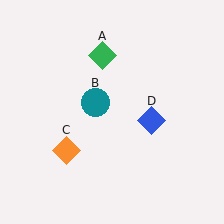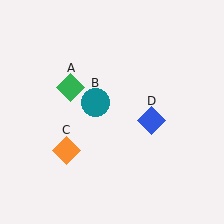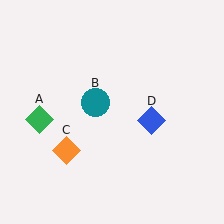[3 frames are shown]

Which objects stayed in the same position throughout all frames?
Teal circle (object B) and orange diamond (object C) and blue diamond (object D) remained stationary.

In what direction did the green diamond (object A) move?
The green diamond (object A) moved down and to the left.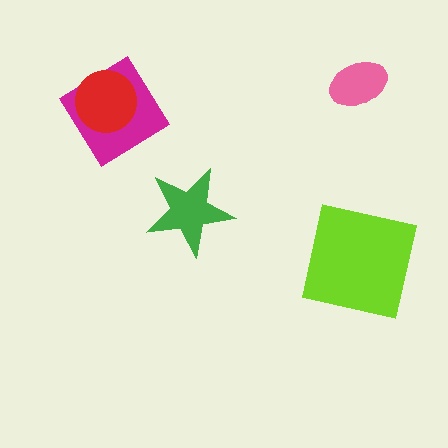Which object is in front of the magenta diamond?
The red circle is in front of the magenta diamond.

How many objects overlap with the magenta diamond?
1 object overlaps with the magenta diamond.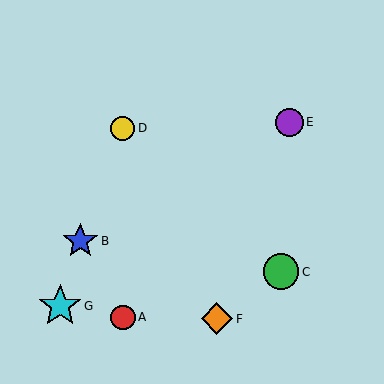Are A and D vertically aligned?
Yes, both are at x≈123.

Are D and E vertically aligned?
No, D is at x≈123 and E is at x≈290.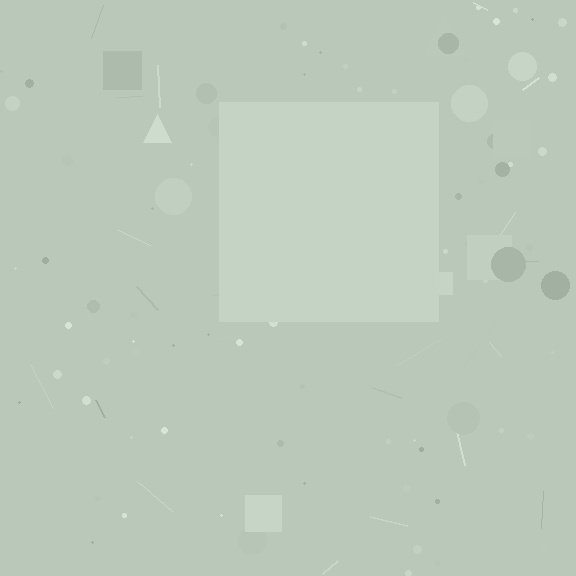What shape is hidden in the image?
A square is hidden in the image.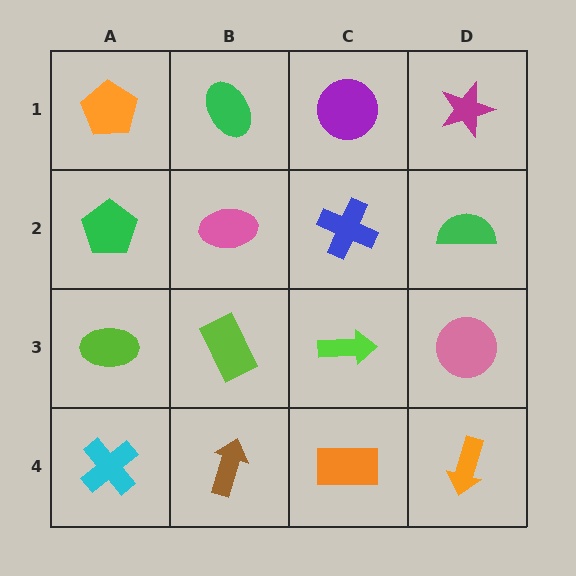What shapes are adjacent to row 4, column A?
A lime ellipse (row 3, column A), a brown arrow (row 4, column B).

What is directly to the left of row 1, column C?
A green ellipse.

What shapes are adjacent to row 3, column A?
A green pentagon (row 2, column A), a cyan cross (row 4, column A), a lime rectangle (row 3, column B).